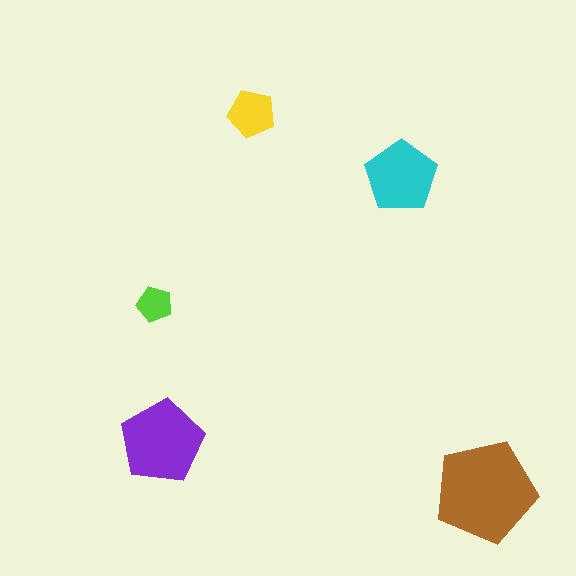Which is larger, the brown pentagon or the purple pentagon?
The brown one.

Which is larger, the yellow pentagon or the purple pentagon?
The purple one.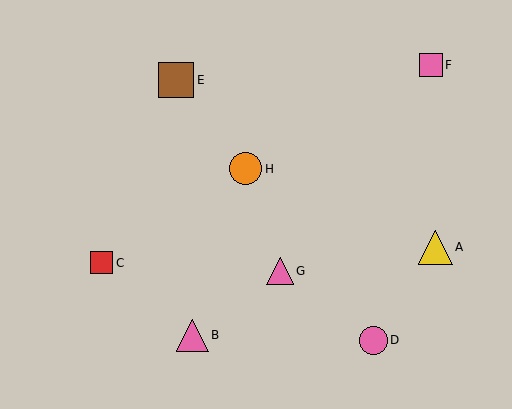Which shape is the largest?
The brown square (labeled E) is the largest.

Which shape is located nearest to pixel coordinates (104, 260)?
The red square (labeled C) at (101, 263) is nearest to that location.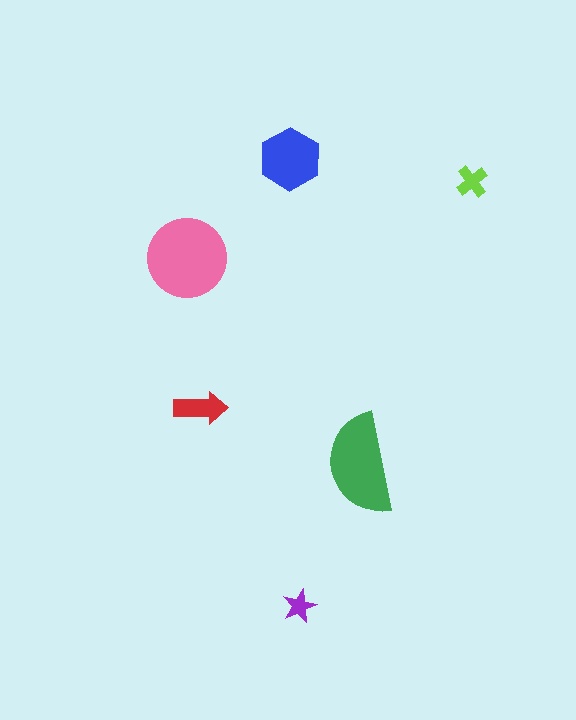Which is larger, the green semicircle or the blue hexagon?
The green semicircle.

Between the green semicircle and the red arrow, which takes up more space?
The green semicircle.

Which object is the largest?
The pink circle.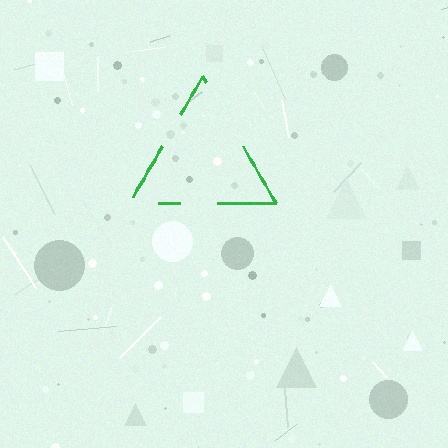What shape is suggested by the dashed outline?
The dashed outline suggests a triangle.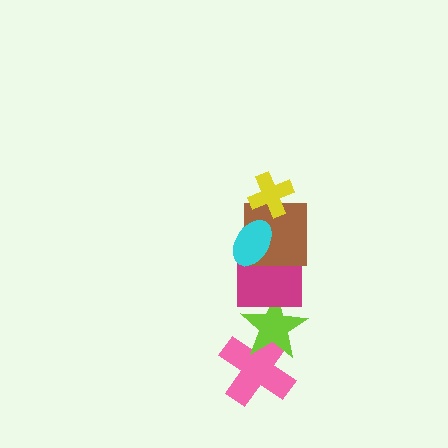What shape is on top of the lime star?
The magenta square is on top of the lime star.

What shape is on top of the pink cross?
The lime star is on top of the pink cross.